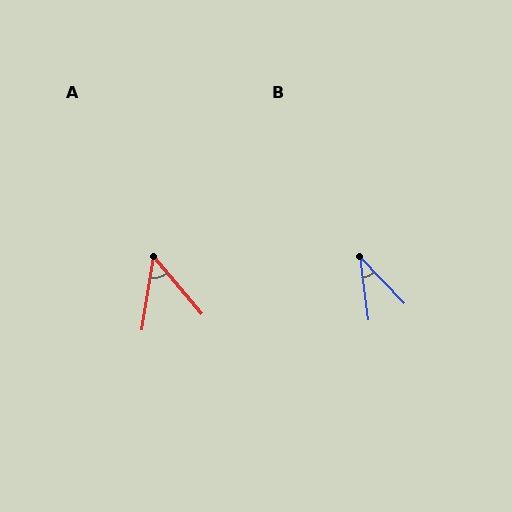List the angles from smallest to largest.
B (36°), A (49°).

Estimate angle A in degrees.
Approximately 49 degrees.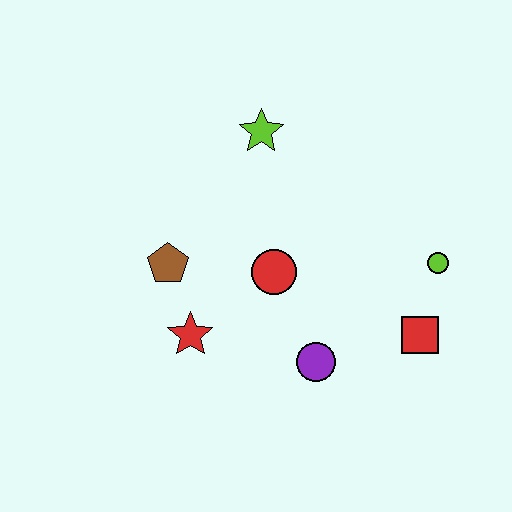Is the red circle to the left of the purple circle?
Yes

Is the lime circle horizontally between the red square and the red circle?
No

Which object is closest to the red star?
The brown pentagon is closest to the red star.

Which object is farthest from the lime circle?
The brown pentagon is farthest from the lime circle.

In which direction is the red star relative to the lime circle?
The red star is to the left of the lime circle.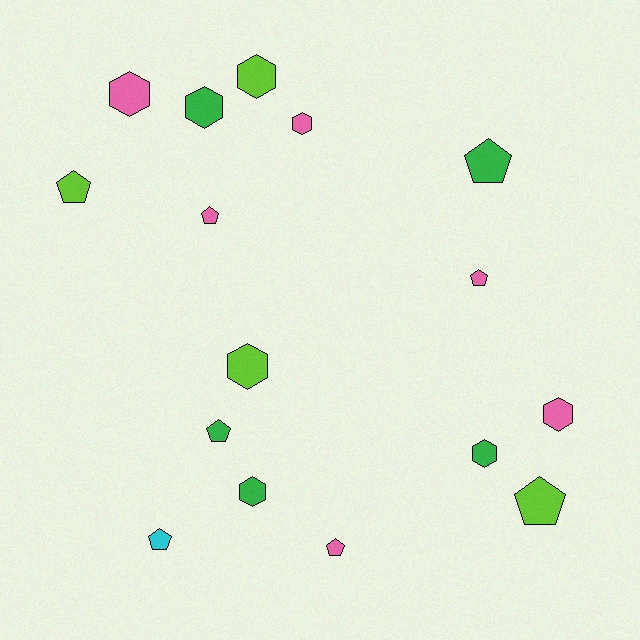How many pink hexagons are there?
There are 3 pink hexagons.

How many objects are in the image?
There are 16 objects.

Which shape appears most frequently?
Hexagon, with 8 objects.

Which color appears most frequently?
Pink, with 6 objects.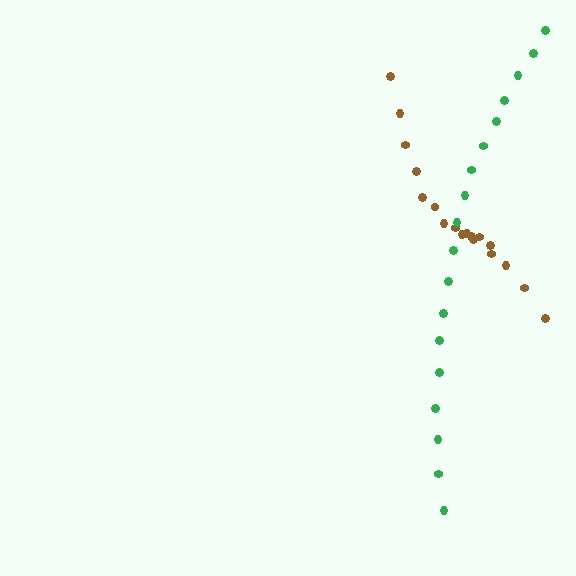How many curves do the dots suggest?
There are 2 distinct paths.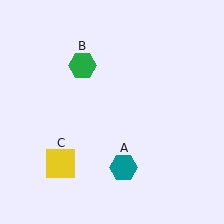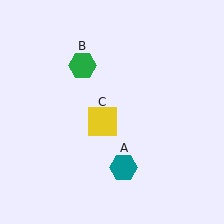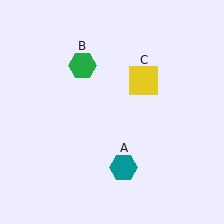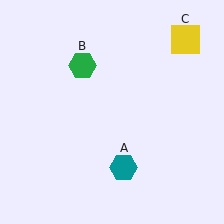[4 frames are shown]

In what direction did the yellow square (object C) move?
The yellow square (object C) moved up and to the right.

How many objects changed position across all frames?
1 object changed position: yellow square (object C).